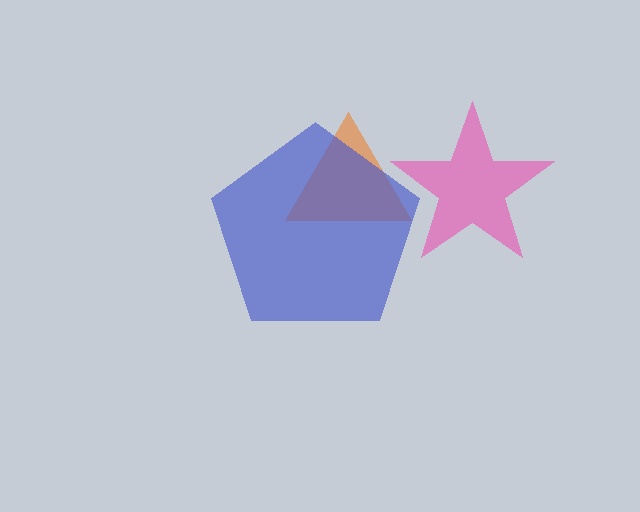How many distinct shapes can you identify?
There are 3 distinct shapes: an orange triangle, a blue pentagon, a pink star.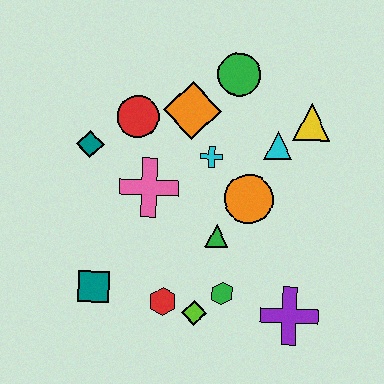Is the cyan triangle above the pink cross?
Yes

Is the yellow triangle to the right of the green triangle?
Yes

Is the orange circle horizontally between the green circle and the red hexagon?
No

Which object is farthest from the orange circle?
The teal square is farthest from the orange circle.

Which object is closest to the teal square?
The red hexagon is closest to the teal square.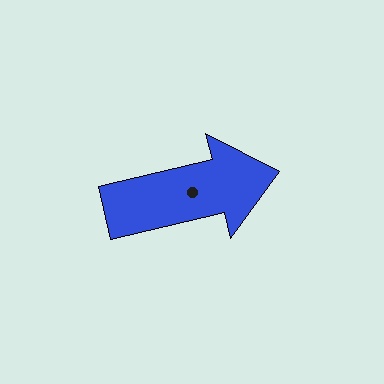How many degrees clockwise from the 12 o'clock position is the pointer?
Approximately 77 degrees.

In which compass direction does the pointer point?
East.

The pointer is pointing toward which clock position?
Roughly 3 o'clock.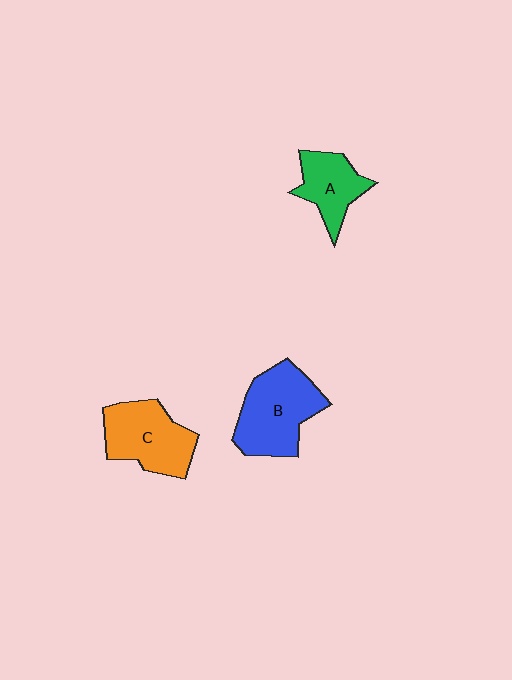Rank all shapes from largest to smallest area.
From largest to smallest: B (blue), C (orange), A (green).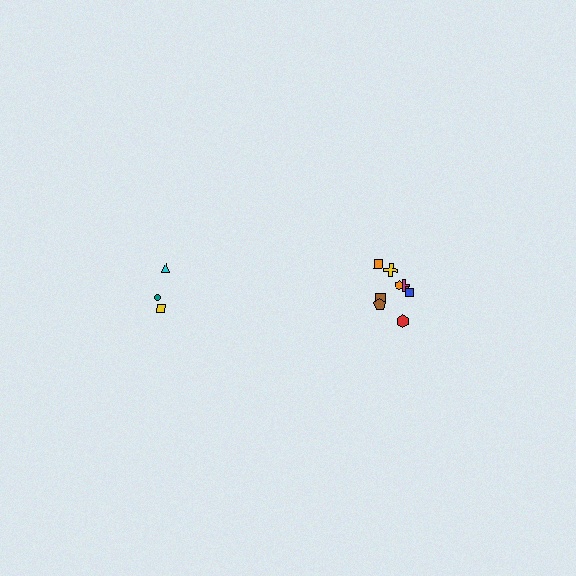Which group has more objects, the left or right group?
The right group.